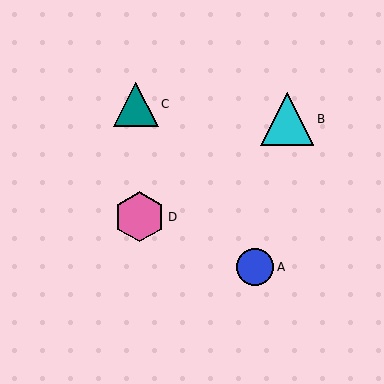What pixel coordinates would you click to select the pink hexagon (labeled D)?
Click at (140, 217) to select the pink hexagon D.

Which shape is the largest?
The cyan triangle (labeled B) is the largest.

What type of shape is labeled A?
Shape A is a blue circle.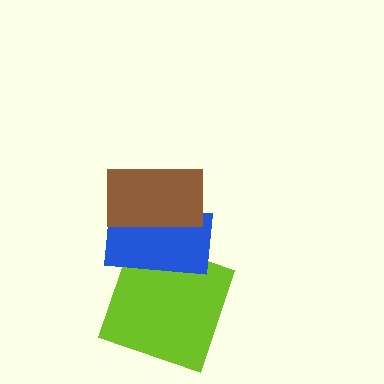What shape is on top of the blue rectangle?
The brown rectangle is on top of the blue rectangle.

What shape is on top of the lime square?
The blue rectangle is on top of the lime square.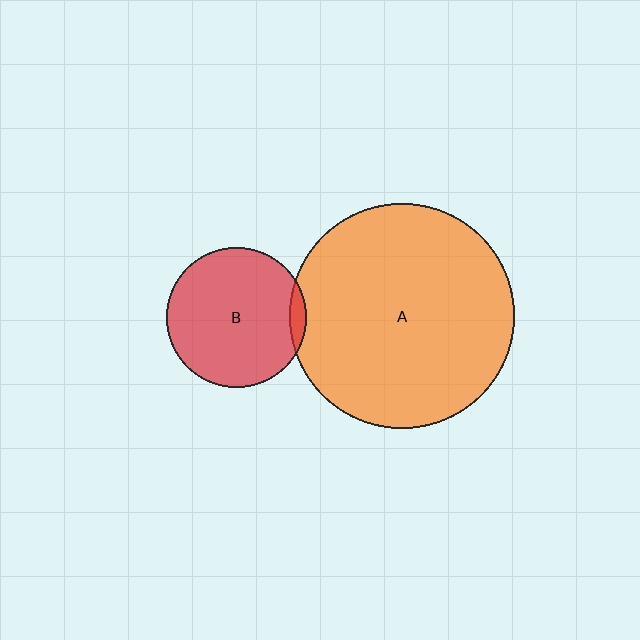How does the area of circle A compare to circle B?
Approximately 2.6 times.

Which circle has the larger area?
Circle A (orange).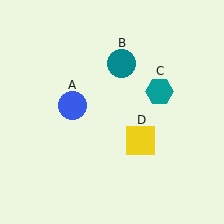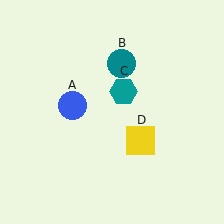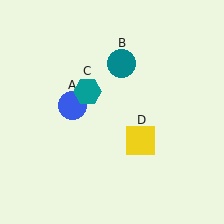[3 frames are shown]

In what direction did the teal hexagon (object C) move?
The teal hexagon (object C) moved left.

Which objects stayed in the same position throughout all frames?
Blue circle (object A) and teal circle (object B) and yellow square (object D) remained stationary.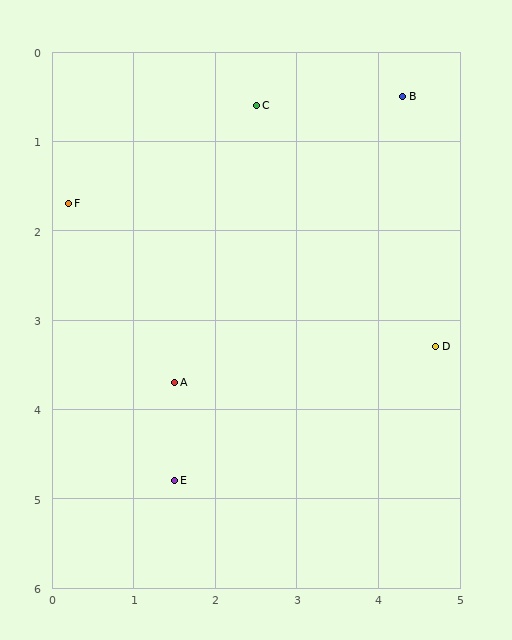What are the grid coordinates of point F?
Point F is at approximately (0.2, 1.7).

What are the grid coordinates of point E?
Point E is at approximately (1.5, 4.8).